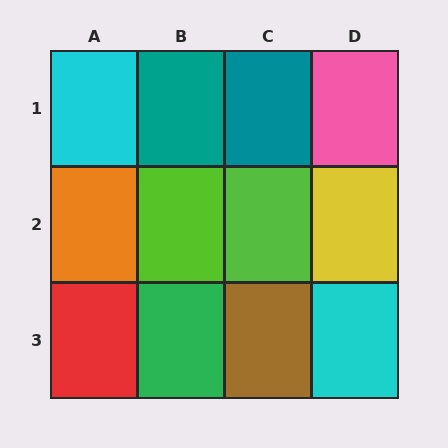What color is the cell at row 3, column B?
Green.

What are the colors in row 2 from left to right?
Orange, lime, lime, yellow.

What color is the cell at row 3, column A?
Red.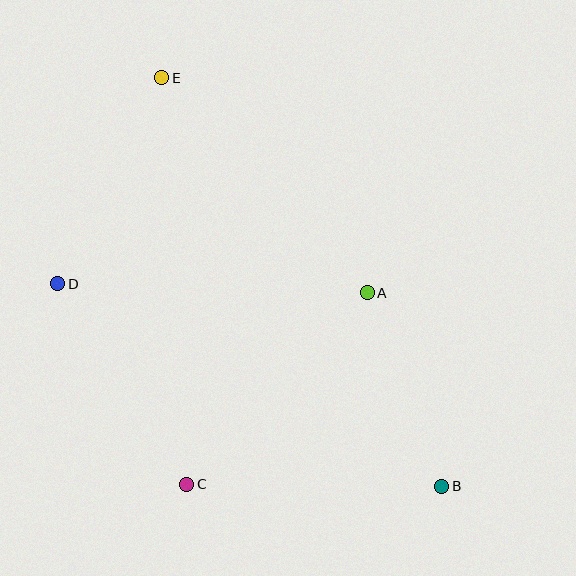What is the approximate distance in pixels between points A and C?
The distance between A and C is approximately 263 pixels.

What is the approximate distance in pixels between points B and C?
The distance between B and C is approximately 255 pixels.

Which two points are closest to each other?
Points A and B are closest to each other.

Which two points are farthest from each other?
Points B and E are farthest from each other.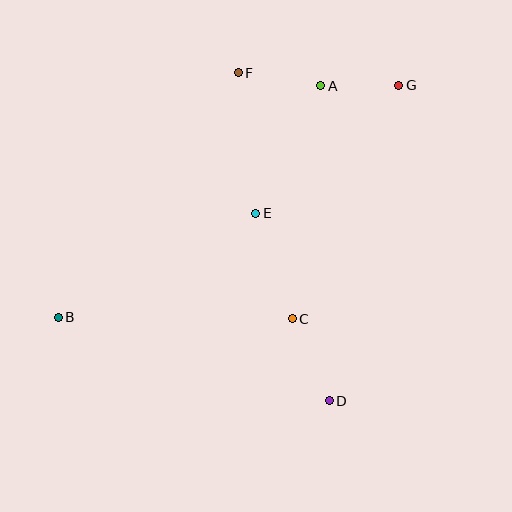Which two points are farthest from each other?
Points B and G are farthest from each other.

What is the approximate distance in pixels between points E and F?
The distance between E and F is approximately 142 pixels.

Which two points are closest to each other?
Points A and G are closest to each other.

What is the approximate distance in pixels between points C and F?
The distance between C and F is approximately 252 pixels.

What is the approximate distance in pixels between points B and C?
The distance between B and C is approximately 234 pixels.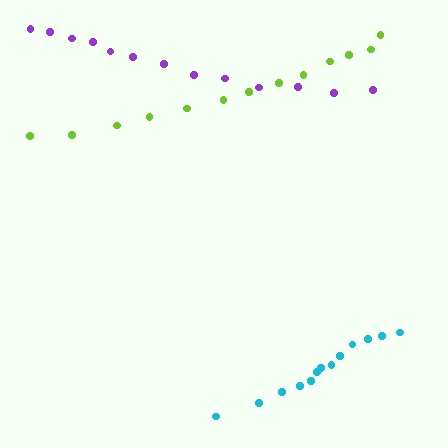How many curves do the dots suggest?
There are 3 distinct paths.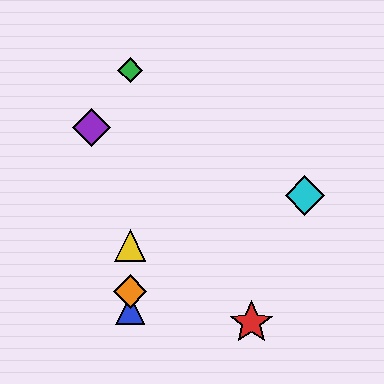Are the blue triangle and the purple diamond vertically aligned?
No, the blue triangle is at x≈130 and the purple diamond is at x≈92.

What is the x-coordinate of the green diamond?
The green diamond is at x≈130.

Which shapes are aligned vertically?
The blue triangle, the green diamond, the yellow triangle, the orange diamond are aligned vertically.